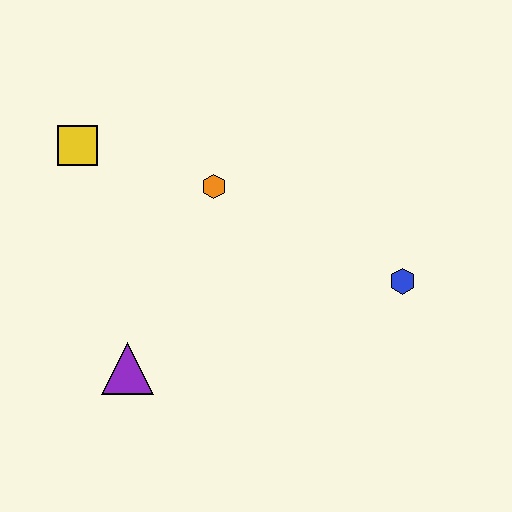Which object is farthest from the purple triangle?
The blue hexagon is farthest from the purple triangle.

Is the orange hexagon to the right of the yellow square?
Yes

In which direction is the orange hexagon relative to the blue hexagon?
The orange hexagon is to the left of the blue hexagon.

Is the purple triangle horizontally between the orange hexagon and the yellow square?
Yes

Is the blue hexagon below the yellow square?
Yes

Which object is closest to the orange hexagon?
The yellow square is closest to the orange hexagon.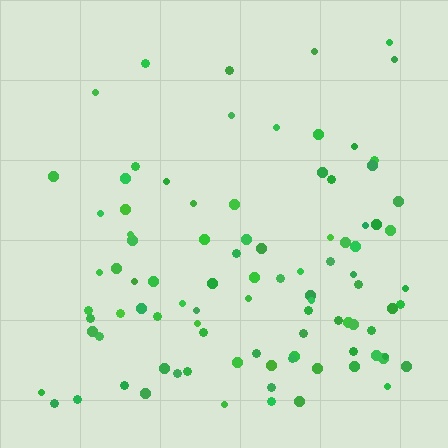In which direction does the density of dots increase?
From top to bottom, with the bottom side densest.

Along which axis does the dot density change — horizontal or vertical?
Vertical.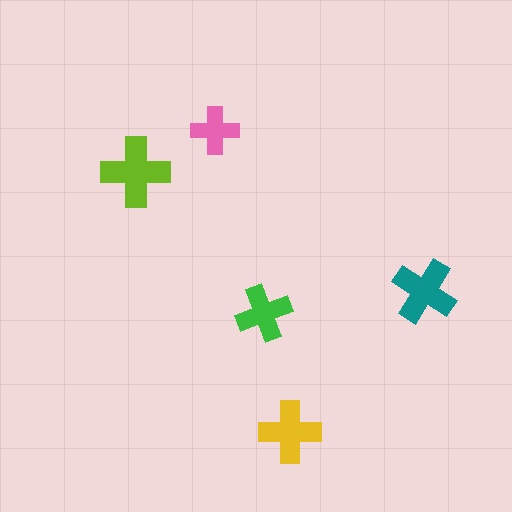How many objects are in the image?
There are 5 objects in the image.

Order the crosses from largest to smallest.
the lime one, the teal one, the yellow one, the green one, the pink one.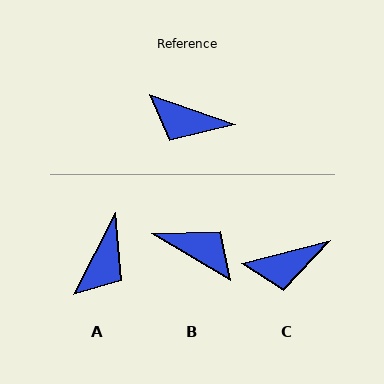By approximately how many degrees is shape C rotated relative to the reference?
Approximately 33 degrees counter-clockwise.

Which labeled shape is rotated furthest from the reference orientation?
B, about 168 degrees away.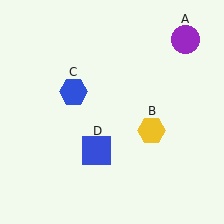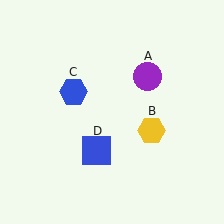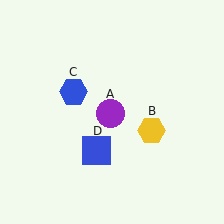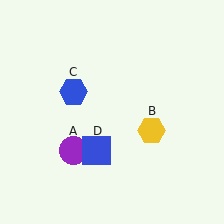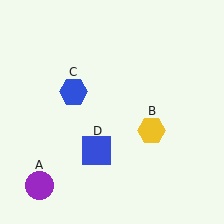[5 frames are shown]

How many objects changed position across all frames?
1 object changed position: purple circle (object A).